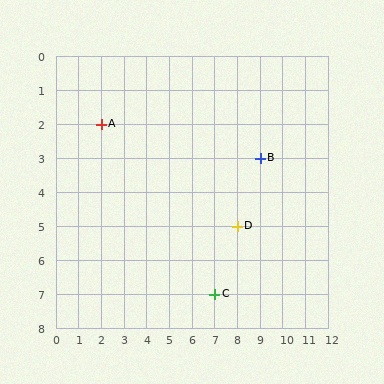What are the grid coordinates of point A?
Point A is at grid coordinates (2, 2).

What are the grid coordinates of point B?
Point B is at grid coordinates (9, 3).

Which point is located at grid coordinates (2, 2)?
Point A is at (2, 2).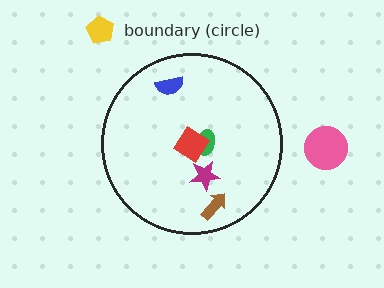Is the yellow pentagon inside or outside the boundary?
Outside.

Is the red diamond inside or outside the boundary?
Inside.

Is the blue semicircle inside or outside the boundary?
Inside.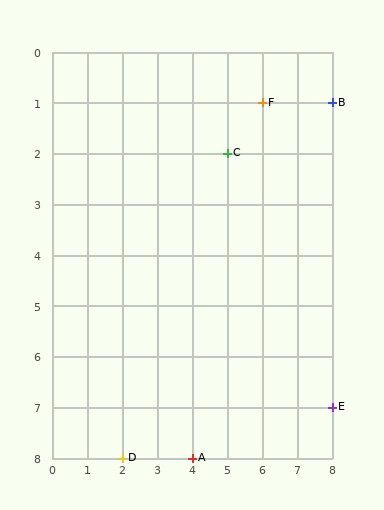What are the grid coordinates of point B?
Point B is at grid coordinates (8, 1).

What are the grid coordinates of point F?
Point F is at grid coordinates (6, 1).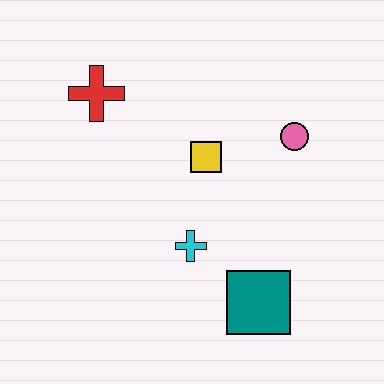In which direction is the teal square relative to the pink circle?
The teal square is below the pink circle.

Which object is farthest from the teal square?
The red cross is farthest from the teal square.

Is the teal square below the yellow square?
Yes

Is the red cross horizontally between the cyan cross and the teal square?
No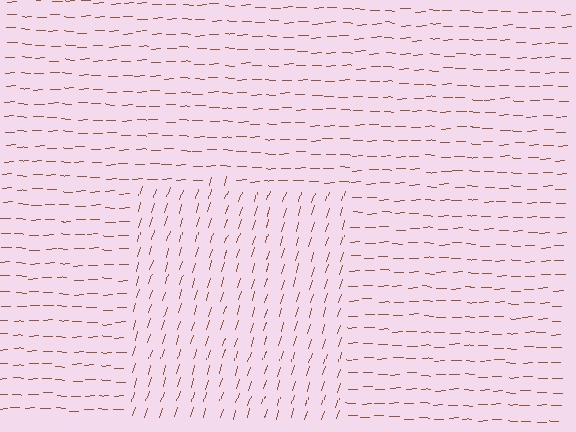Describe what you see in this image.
The image is filled with small brown line segments. A rectangle region in the image has lines oriented differently from the surrounding lines, creating a visible texture boundary.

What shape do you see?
I see a rectangle.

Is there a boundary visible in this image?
Yes, there is a texture boundary formed by a change in line orientation.